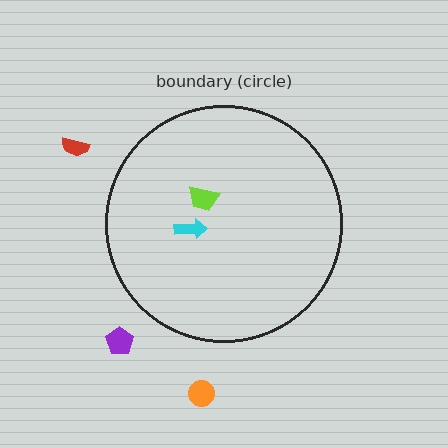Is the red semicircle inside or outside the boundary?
Outside.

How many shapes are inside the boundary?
2 inside, 3 outside.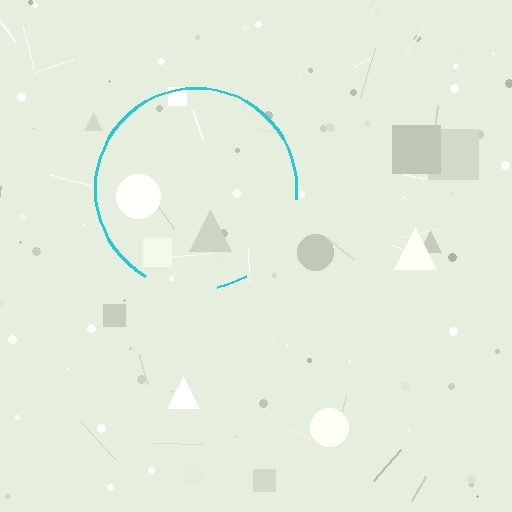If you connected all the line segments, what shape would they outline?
They would outline a circle.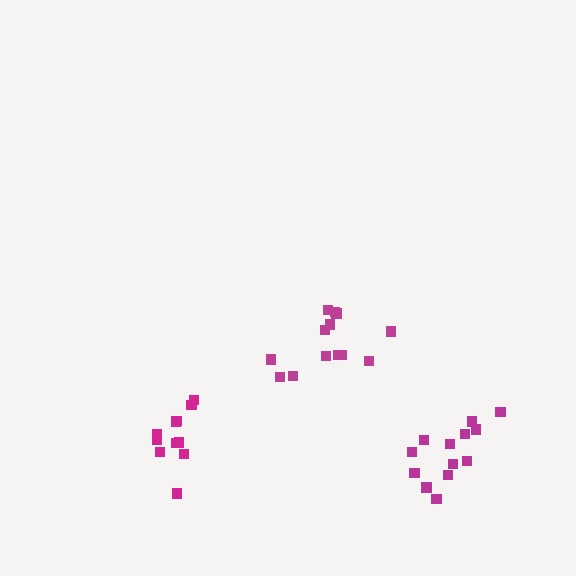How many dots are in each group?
Group 1: 11 dots, Group 2: 13 dots, Group 3: 13 dots (37 total).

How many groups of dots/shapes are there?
There are 3 groups.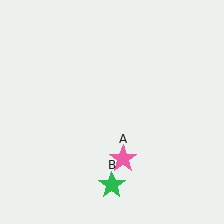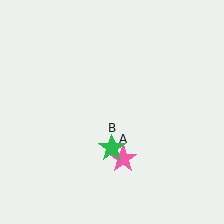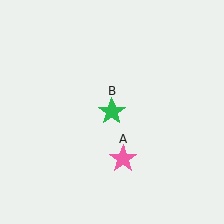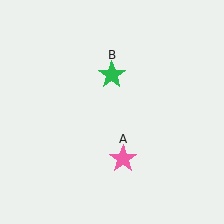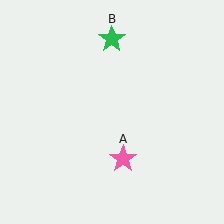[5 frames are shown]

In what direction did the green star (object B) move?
The green star (object B) moved up.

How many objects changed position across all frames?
1 object changed position: green star (object B).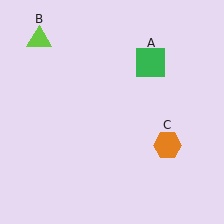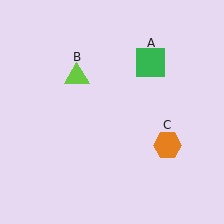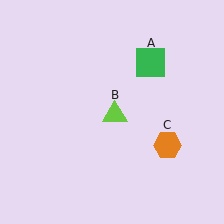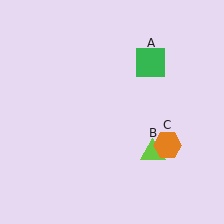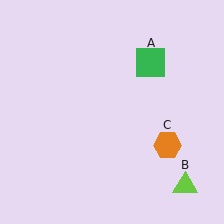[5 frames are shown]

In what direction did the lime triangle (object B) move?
The lime triangle (object B) moved down and to the right.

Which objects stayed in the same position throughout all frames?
Green square (object A) and orange hexagon (object C) remained stationary.